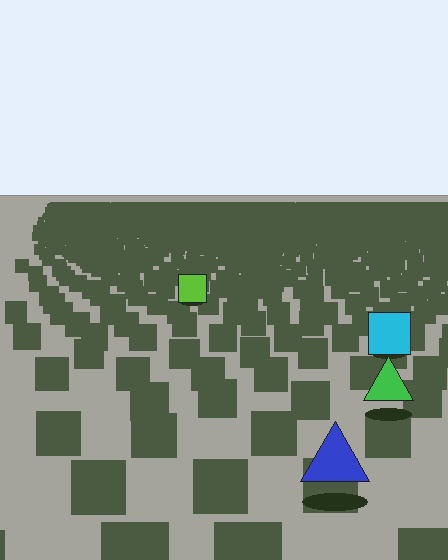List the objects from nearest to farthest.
From nearest to farthest: the blue triangle, the green triangle, the cyan square, the lime square.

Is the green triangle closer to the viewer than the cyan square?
Yes. The green triangle is closer — you can tell from the texture gradient: the ground texture is coarser near it.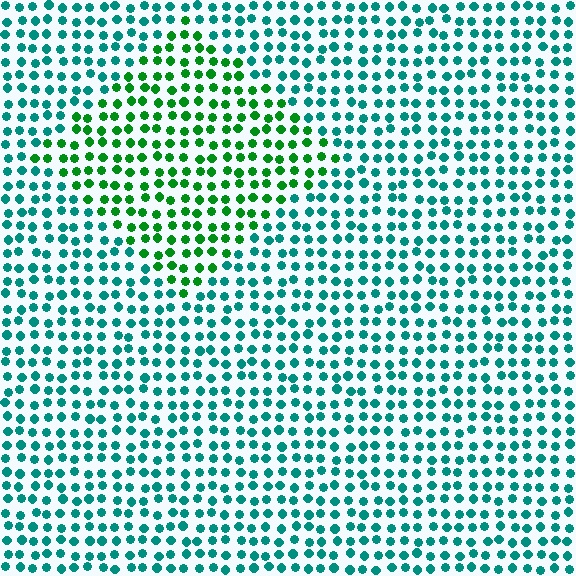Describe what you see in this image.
The image is filled with small teal elements in a uniform arrangement. A diamond-shaped region is visible where the elements are tinted to a slightly different hue, forming a subtle color boundary.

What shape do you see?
I see a diamond.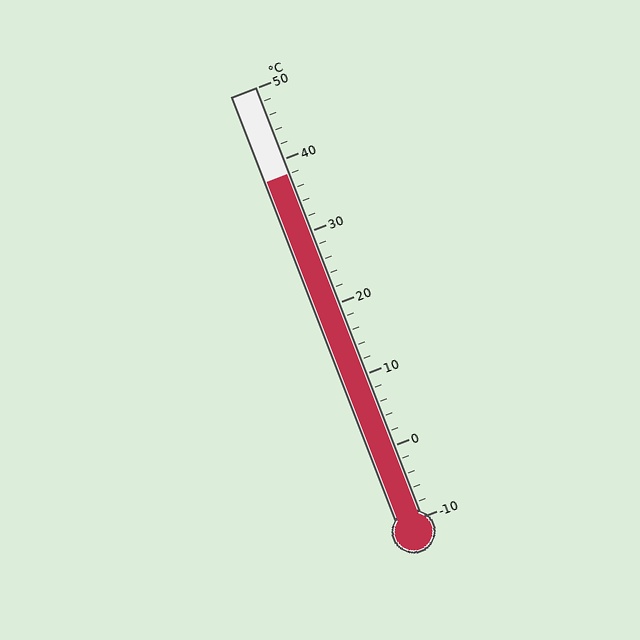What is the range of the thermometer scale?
The thermometer scale ranges from -10°C to 50°C.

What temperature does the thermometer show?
The thermometer shows approximately 38°C.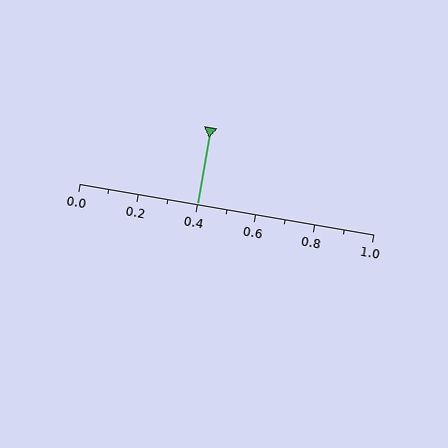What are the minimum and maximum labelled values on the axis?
The axis runs from 0.0 to 1.0.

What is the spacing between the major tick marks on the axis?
The major ticks are spaced 0.2 apart.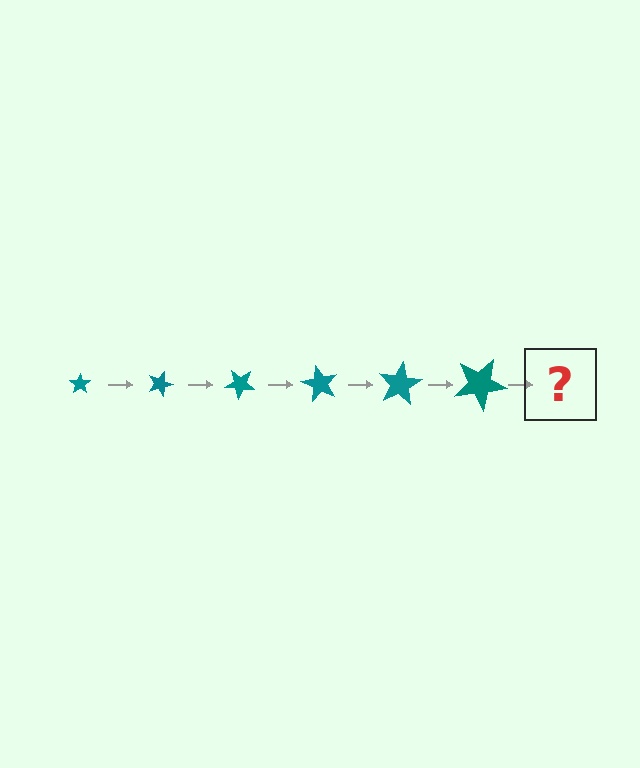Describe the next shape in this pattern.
It should be a star, larger than the previous one and rotated 120 degrees from the start.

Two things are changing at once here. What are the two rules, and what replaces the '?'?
The two rules are that the star grows larger each step and it rotates 20 degrees each step. The '?' should be a star, larger than the previous one and rotated 120 degrees from the start.